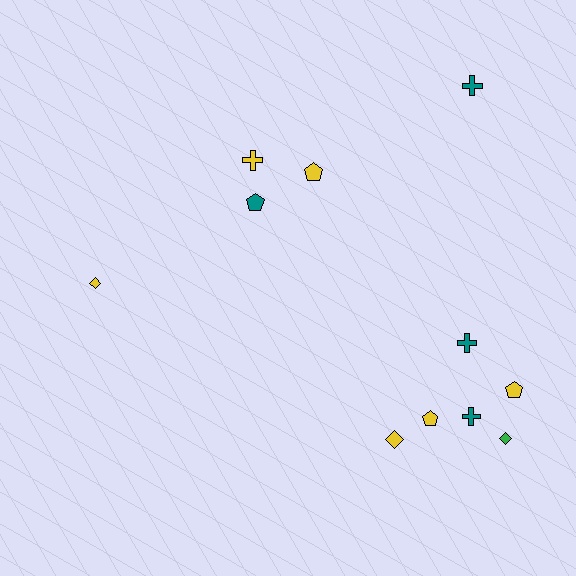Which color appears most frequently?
Yellow, with 6 objects.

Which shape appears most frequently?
Cross, with 4 objects.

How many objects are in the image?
There are 11 objects.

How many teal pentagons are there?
There is 1 teal pentagon.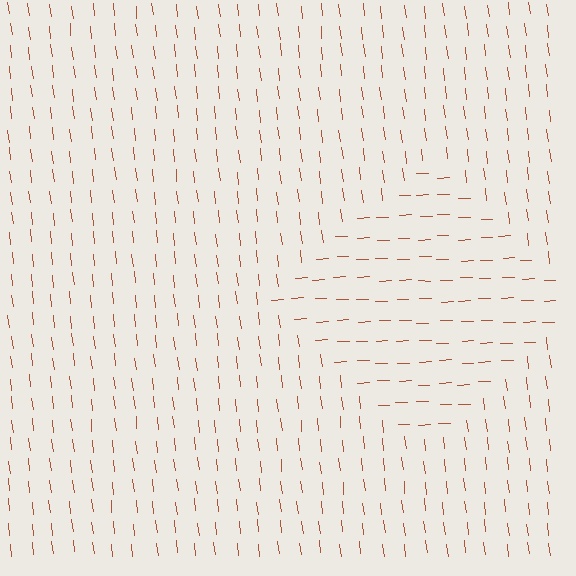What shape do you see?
I see a diamond.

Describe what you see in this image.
The image is filled with small brown line segments. A diamond region in the image has lines oriented differently from the surrounding lines, creating a visible texture boundary.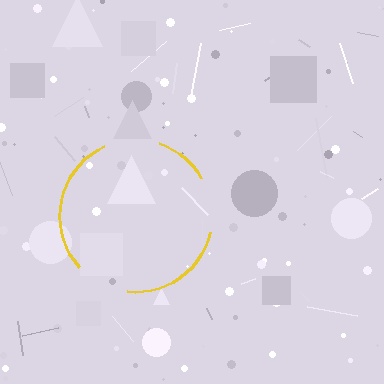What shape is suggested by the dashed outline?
The dashed outline suggests a circle.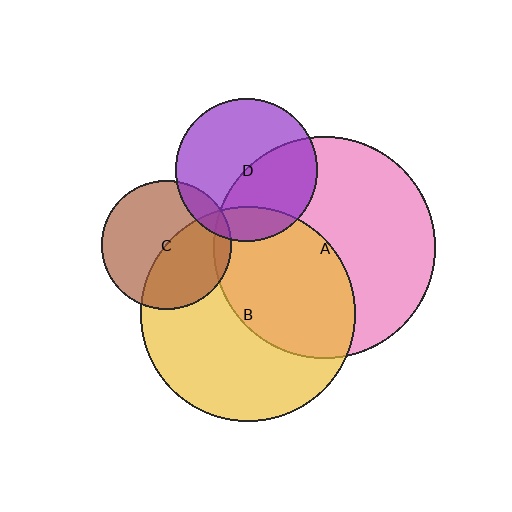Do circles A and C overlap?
Yes.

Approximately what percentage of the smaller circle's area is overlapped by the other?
Approximately 5%.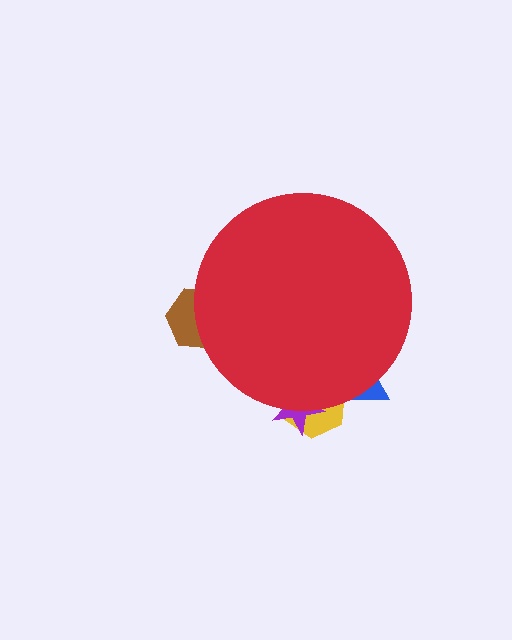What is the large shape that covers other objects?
A red circle.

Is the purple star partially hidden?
Yes, the purple star is partially hidden behind the red circle.